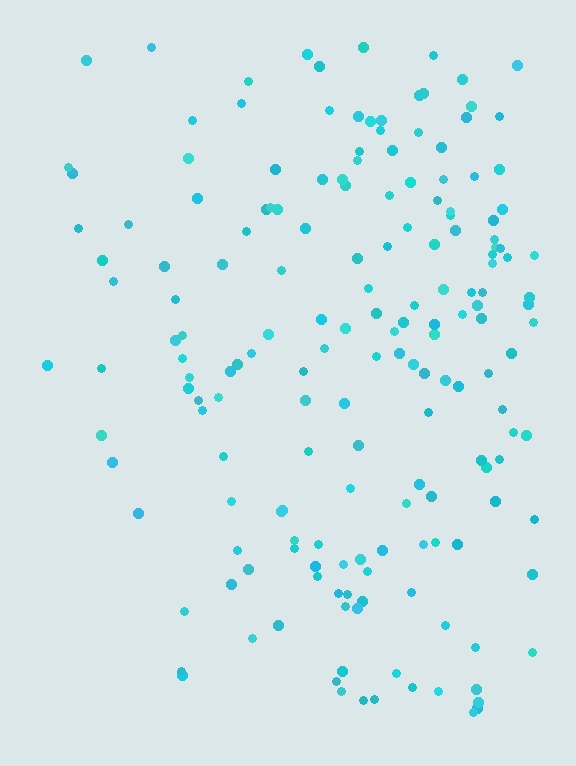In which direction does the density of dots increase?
From left to right, with the right side densest.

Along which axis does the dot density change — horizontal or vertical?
Horizontal.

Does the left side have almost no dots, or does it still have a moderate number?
Still a moderate number, just noticeably fewer than the right.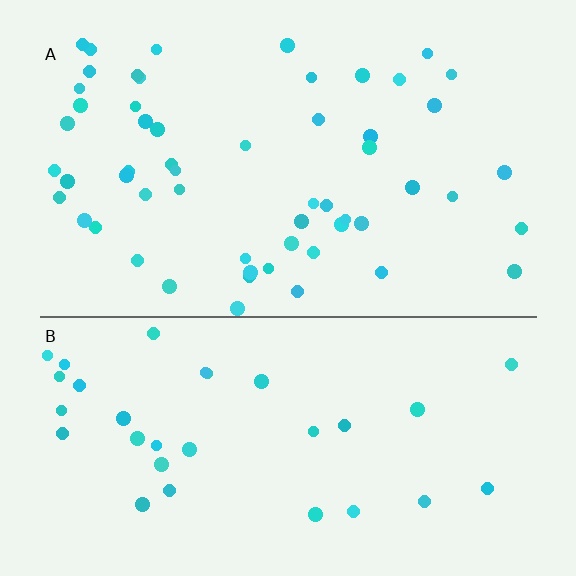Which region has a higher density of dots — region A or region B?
A (the top).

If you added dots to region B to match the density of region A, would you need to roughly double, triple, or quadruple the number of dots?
Approximately double.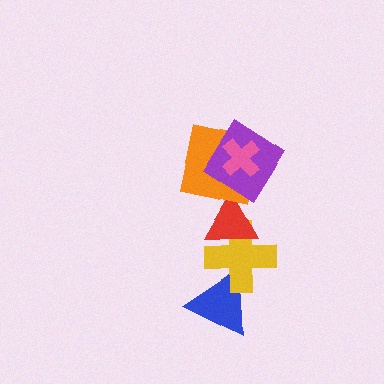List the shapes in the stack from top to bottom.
From top to bottom: the pink cross, the purple diamond, the orange square, the red triangle, the yellow cross, the blue triangle.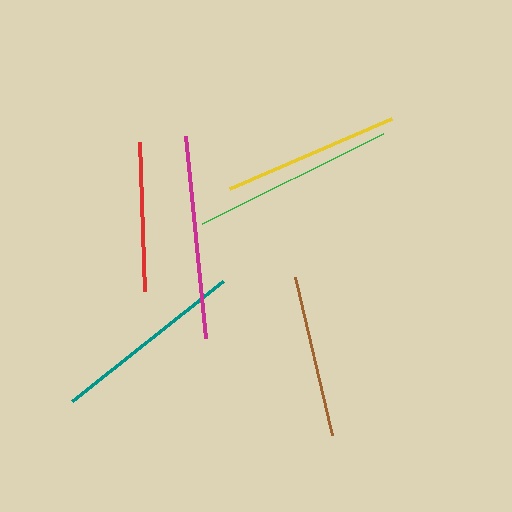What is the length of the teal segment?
The teal segment is approximately 193 pixels long.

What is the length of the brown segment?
The brown segment is approximately 162 pixels long.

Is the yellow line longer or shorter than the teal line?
The teal line is longer than the yellow line.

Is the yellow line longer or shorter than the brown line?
The yellow line is longer than the brown line.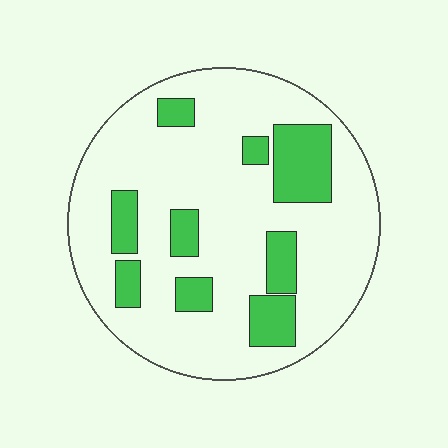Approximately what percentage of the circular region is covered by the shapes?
Approximately 20%.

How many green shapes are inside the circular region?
9.